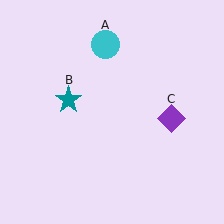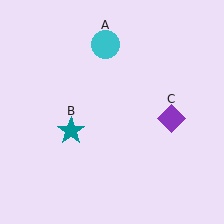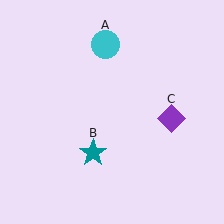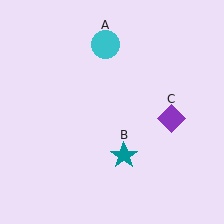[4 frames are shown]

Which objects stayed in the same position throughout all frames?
Cyan circle (object A) and purple diamond (object C) remained stationary.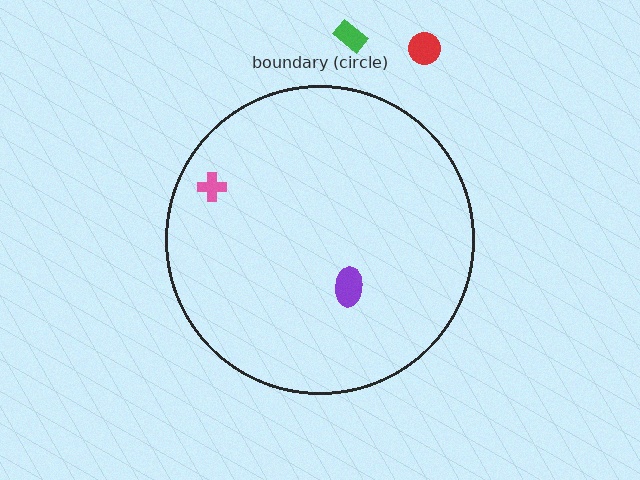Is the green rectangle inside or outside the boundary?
Outside.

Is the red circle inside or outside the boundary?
Outside.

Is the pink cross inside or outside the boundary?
Inside.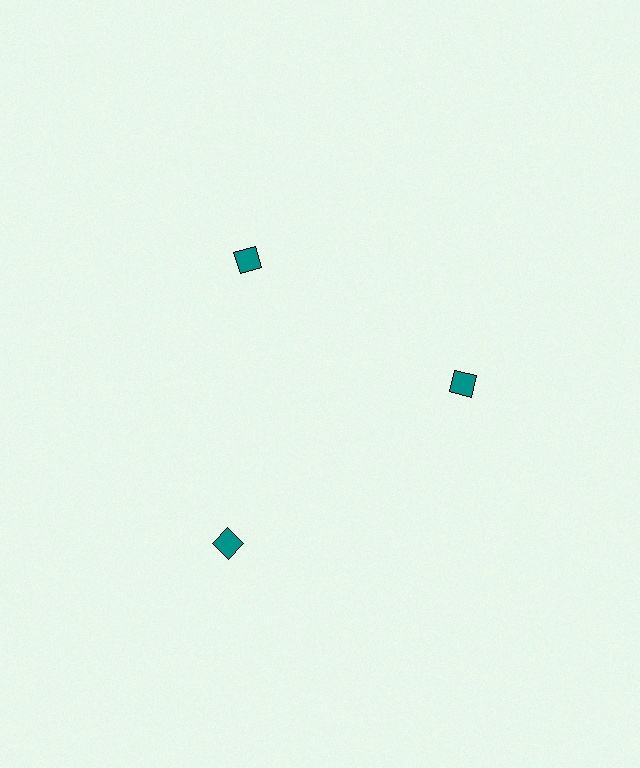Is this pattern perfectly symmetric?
No. The 3 teal squares are arranged in a ring, but one element near the 7 o'clock position is pushed outward from the center, breaking the 3-fold rotational symmetry.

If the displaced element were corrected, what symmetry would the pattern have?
It would have 3-fold rotational symmetry — the pattern would map onto itself every 120 degrees.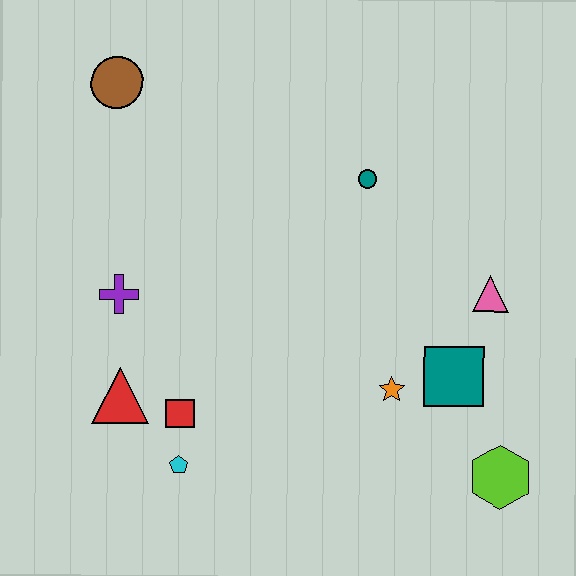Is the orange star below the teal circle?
Yes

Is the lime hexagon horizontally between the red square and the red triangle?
No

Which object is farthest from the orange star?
The brown circle is farthest from the orange star.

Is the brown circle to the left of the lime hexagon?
Yes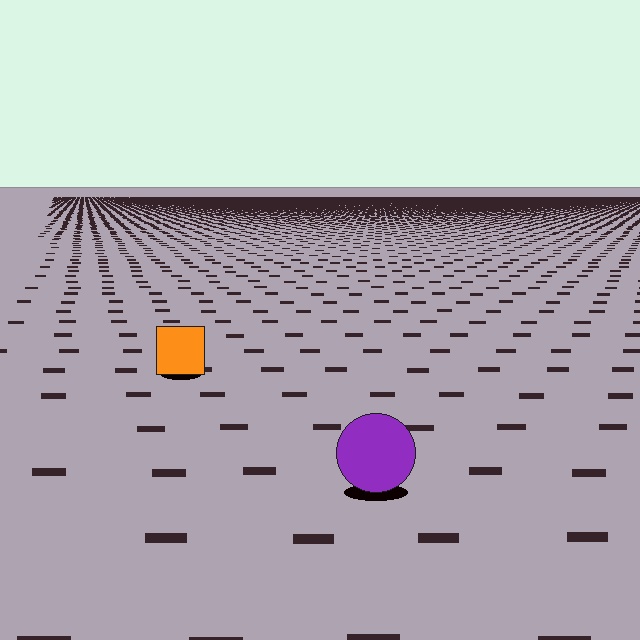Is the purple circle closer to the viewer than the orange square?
Yes. The purple circle is closer — you can tell from the texture gradient: the ground texture is coarser near it.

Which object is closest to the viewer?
The purple circle is closest. The texture marks near it are larger and more spread out.